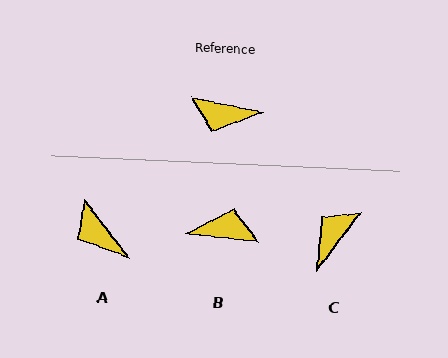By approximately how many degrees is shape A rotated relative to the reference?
Approximately 41 degrees clockwise.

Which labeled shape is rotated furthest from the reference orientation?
B, about 174 degrees away.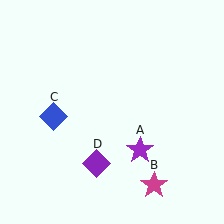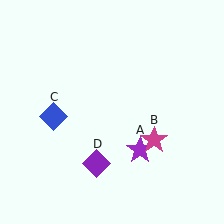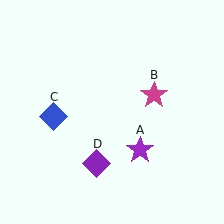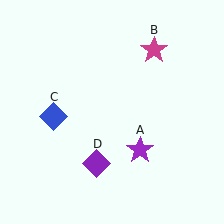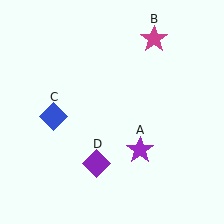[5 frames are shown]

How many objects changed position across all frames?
1 object changed position: magenta star (object B).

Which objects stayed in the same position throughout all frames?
Purple star (object A) and blue diamond (object C) and purple diamond (object D) remained stationary.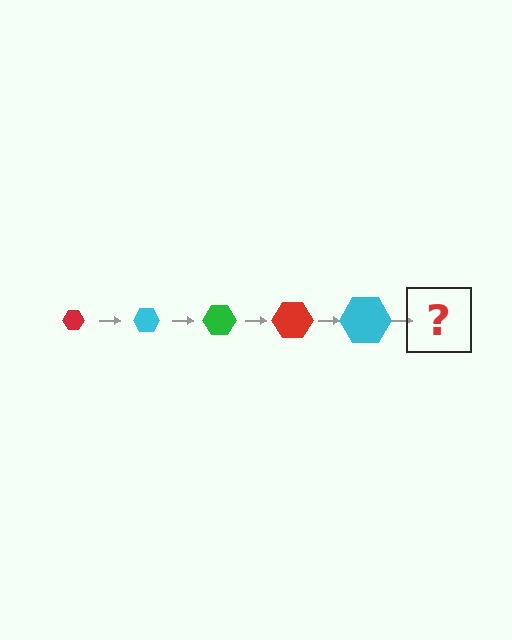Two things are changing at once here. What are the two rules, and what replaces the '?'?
The two rules are that the hexagon grows larger each step and the color cycles through red, cyan, and green. The '?' should be a green hexagon, larger than the previous one.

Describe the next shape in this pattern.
It should be a green hexagon, larger than the previous one.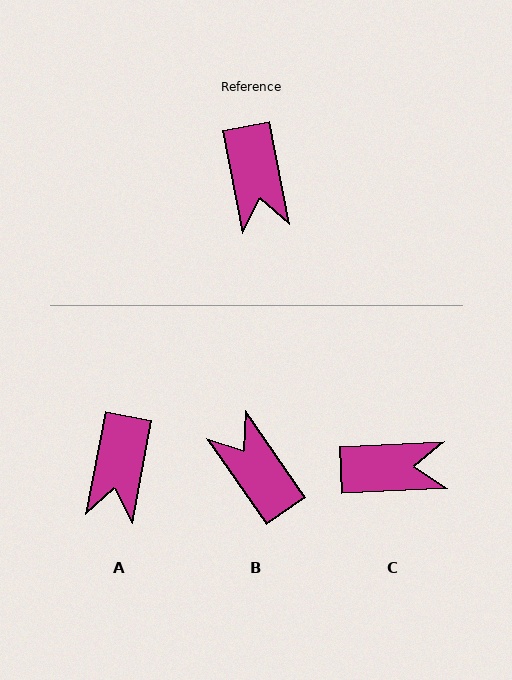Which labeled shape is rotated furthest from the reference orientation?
B, about 156 degrees away.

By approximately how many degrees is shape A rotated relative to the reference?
Approximately 22 degrees clockwise.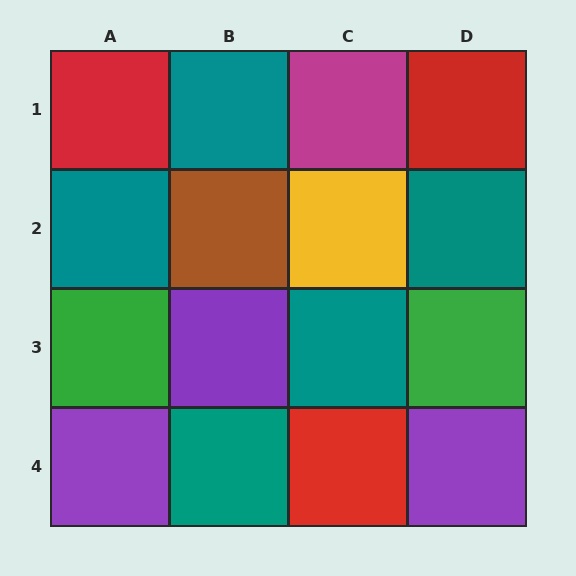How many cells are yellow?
1 cell is yellow.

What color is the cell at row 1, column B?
Teal.